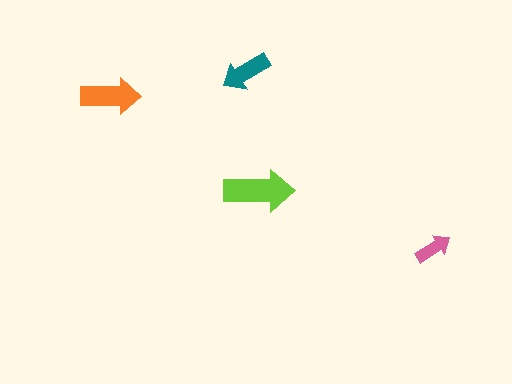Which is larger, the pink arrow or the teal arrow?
The teal one.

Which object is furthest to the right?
The pink arrow is rightmost.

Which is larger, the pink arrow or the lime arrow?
The lime one.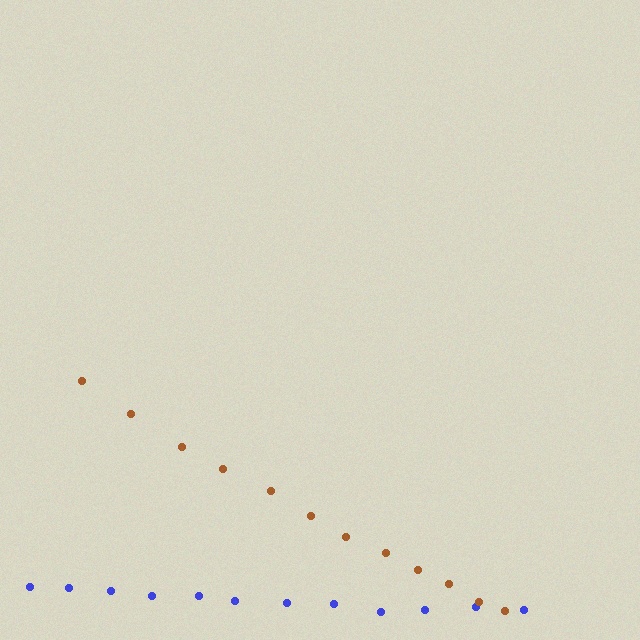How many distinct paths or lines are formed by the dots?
There are 2 distinct paths.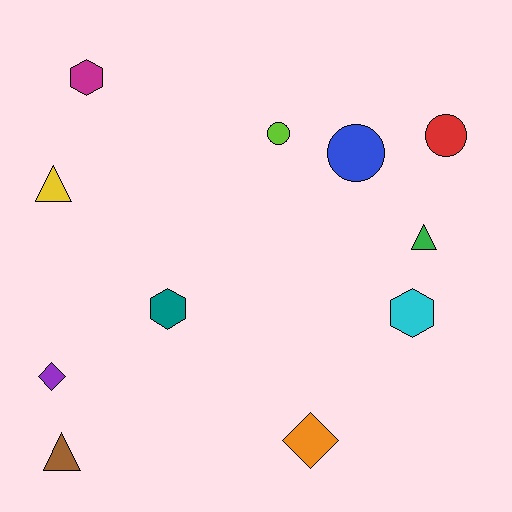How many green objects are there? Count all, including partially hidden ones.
There is 1 green object.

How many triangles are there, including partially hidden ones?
There are 3 triangles.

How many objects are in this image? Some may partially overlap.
There are 11 objects.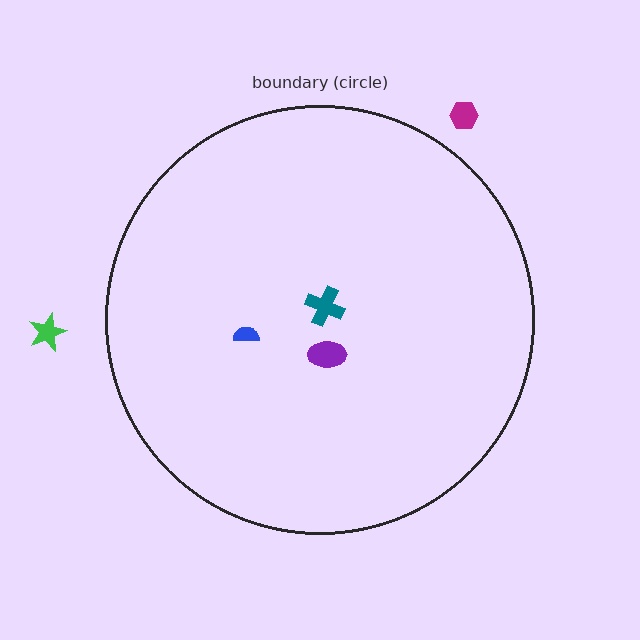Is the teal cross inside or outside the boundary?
Inside.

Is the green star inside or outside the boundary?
Outside.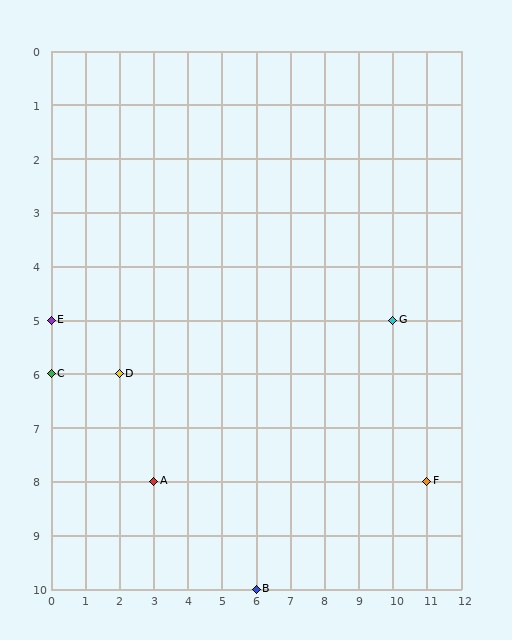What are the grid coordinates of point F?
Point F is at grid coordinates (11, 8).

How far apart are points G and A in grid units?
Points G and A are 7 columns and 3 rows apart (about 7.6 grid units diagonally).